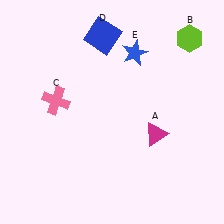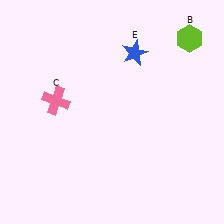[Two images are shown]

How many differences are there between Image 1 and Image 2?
There are 2 differences between the two images.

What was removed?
The blue square (D), the magenta triangle (A) were removed in Image 2.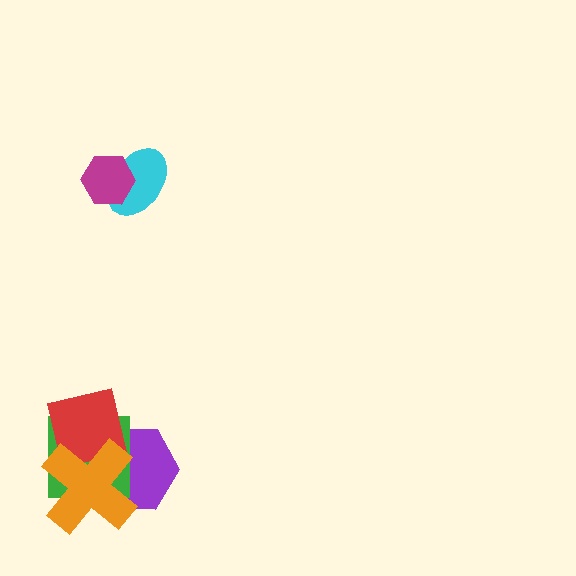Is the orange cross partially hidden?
No, no other shape covers it.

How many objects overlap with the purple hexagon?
3 objects overlap with the purple hexagon.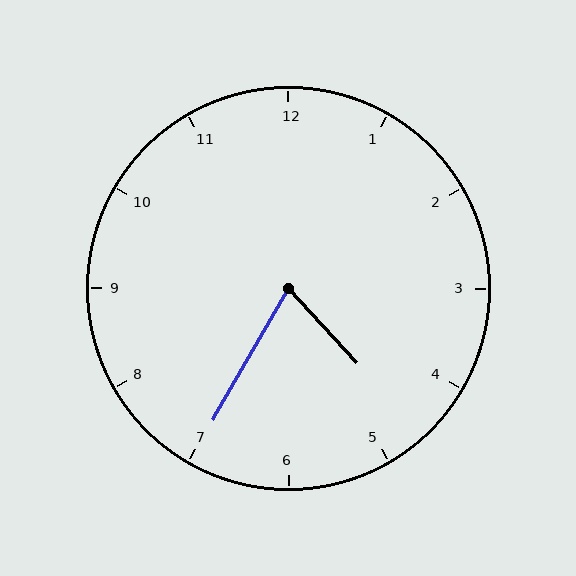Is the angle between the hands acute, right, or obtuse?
It is acute.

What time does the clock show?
4:35.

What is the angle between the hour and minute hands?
Approximately 72 degrees.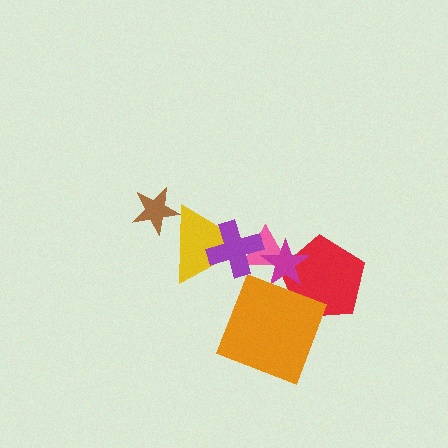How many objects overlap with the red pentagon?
3 objects overlap with the red pentagon.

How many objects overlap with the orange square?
1 object overlaps with the orange square.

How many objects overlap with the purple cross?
2 objects overlap with the purple cross.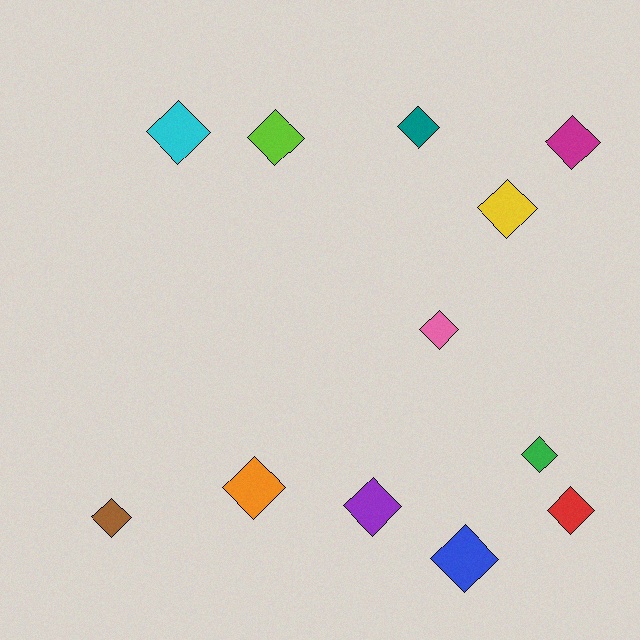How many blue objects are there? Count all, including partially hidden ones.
There is 1 blue object.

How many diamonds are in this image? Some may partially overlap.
There are 12 diamonds.